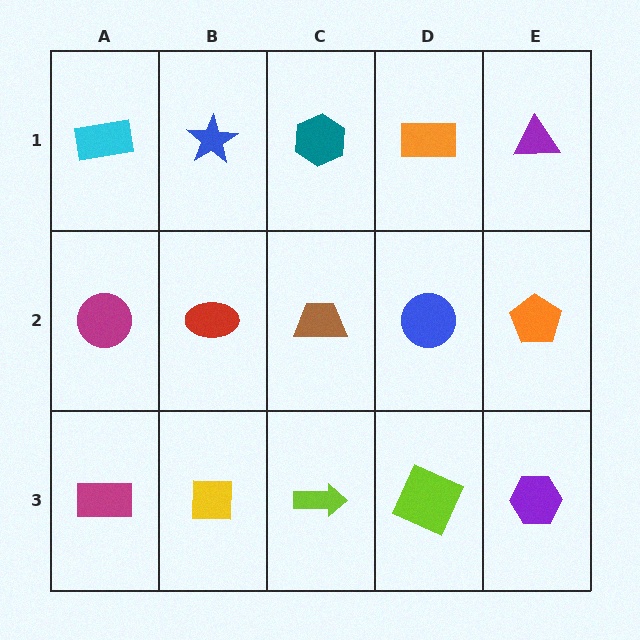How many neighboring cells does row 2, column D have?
4.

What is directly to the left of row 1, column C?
A blue star.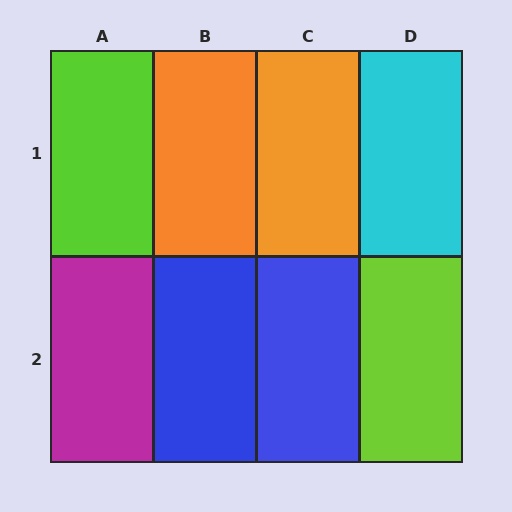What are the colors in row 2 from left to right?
Magenta, blue, blue, lime.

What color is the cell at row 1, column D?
Cyan.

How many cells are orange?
2 cells are orange.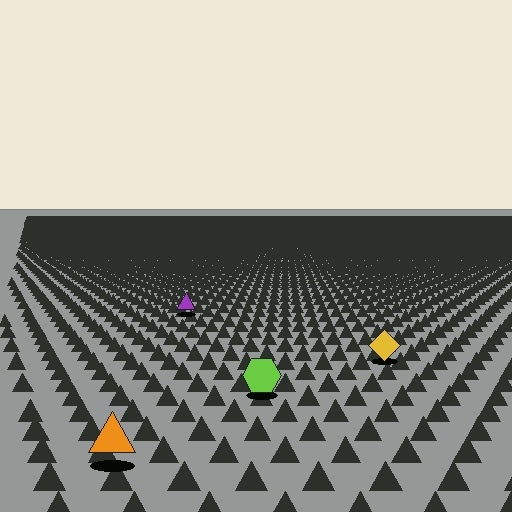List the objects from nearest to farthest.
From nearest to farthest: the orange triangle, the lime hexagon, the yellow diamond, the purple triangle.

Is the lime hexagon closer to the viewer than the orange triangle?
No. The orange triangle is closer — you can tell from the texture gradient: the ground texture is coarser near it.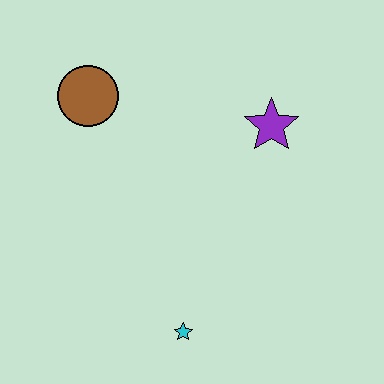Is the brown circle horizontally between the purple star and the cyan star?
No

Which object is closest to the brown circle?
The purple star is closest to the brown circle.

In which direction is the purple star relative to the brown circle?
The purple star is to the right of the brown circle.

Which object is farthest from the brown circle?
The cyan star is farthest from the brown circle.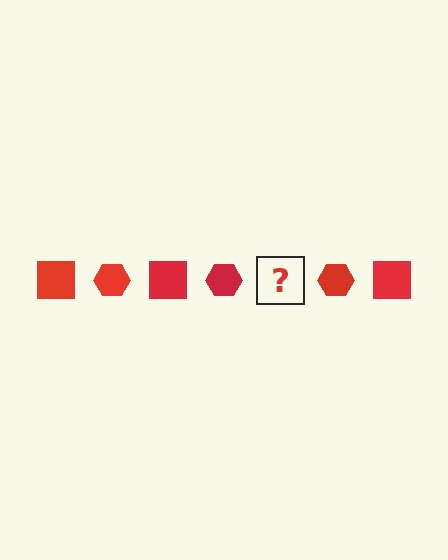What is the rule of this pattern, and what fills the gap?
The rule is that the pattern cycles through square, hexagon shapes in red. The gap should be filled with a red square.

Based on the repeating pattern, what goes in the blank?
The blank should be a red square.